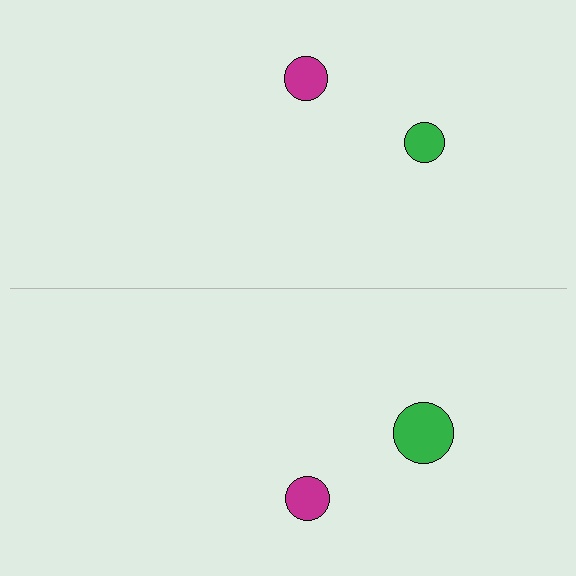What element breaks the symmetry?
The green circle on the bottom side has a different size than its mirror counterpart.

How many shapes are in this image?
There are 4 shapes in this image.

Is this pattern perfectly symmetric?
No, the pattern is not perfectly symmetric. The green circle on the bottom side has a different size than its mirror counterpart.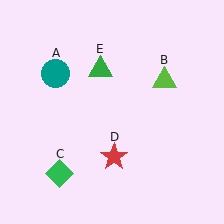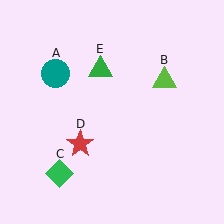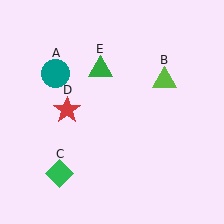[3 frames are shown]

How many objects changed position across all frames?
1 object changed position: red star (object D).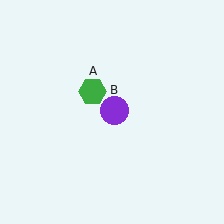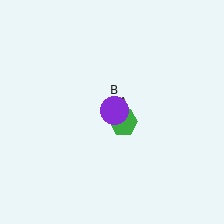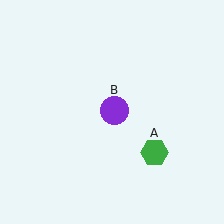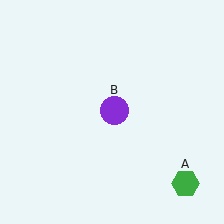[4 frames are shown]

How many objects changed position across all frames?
1 object changed position: green hexagon (object A).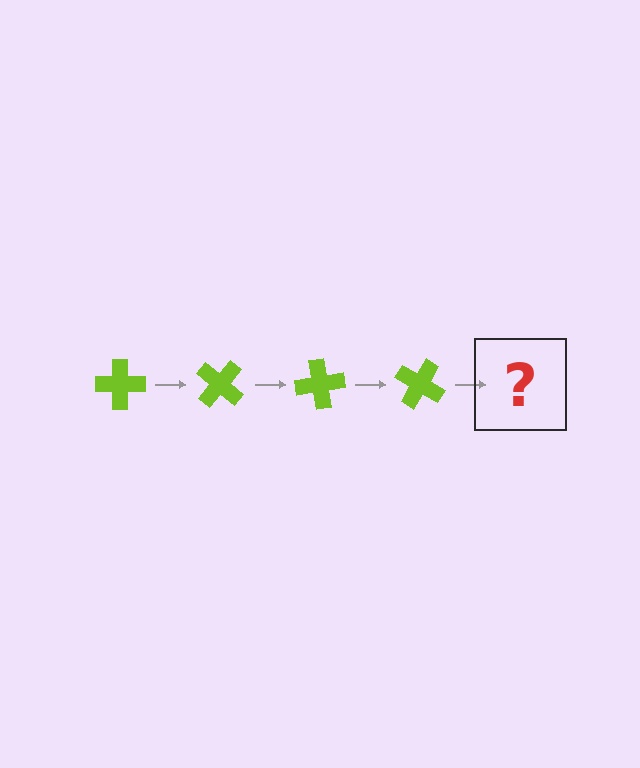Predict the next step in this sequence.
The next step is a lime cross rotated 160 degrees.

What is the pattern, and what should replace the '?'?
The pattern is that the cross rotates 40 degrees each step. The '?' should be a lime cross rotated 160 degrees.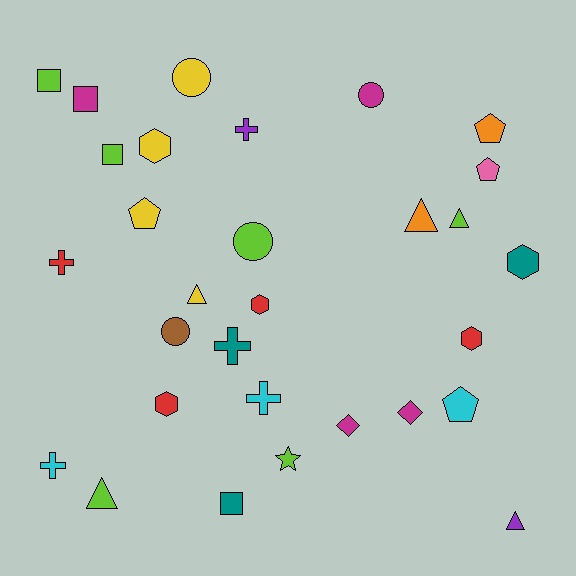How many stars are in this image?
There is 1 star.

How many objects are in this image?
There are 30 objects.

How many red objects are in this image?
There are 4 red objects.